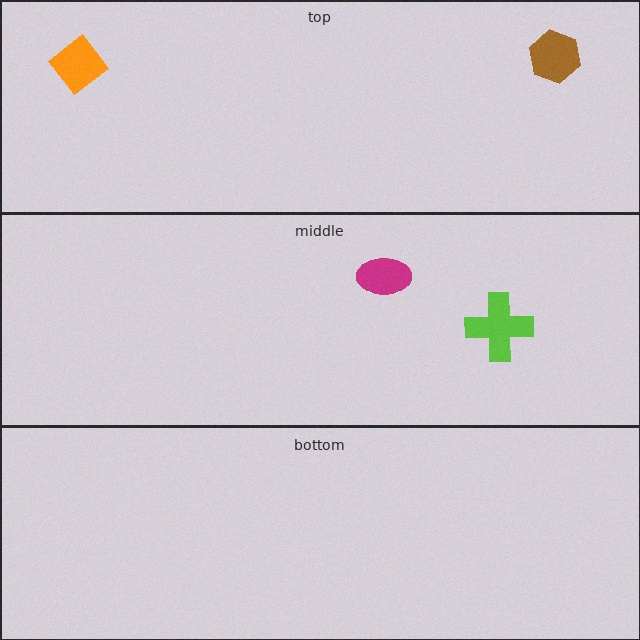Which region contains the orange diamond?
The top region.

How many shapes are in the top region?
2.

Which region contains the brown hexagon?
The top region.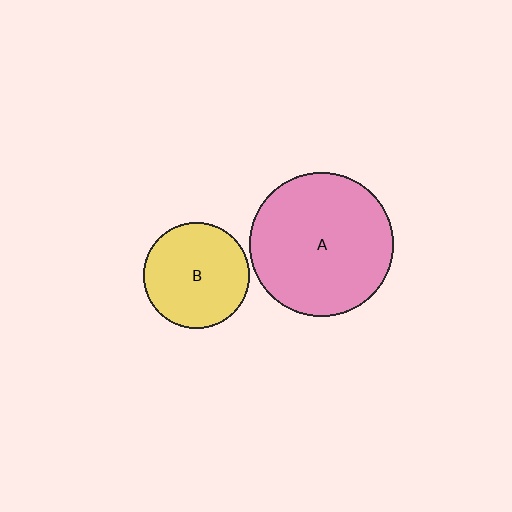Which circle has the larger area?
Circle A (pink).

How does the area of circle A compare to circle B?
Approximately 1.8 times.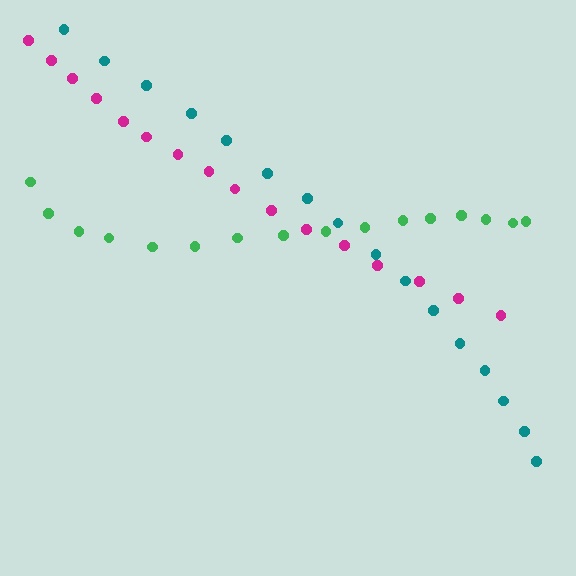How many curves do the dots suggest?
There are 3 distinct paths.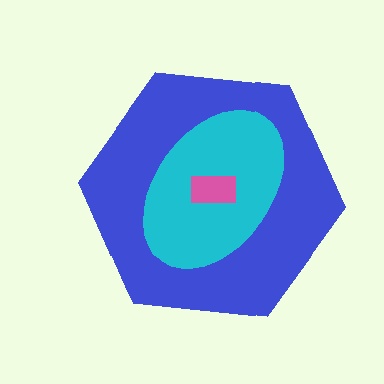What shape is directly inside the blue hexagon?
The cyan ellipse.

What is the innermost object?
The pink rectangle.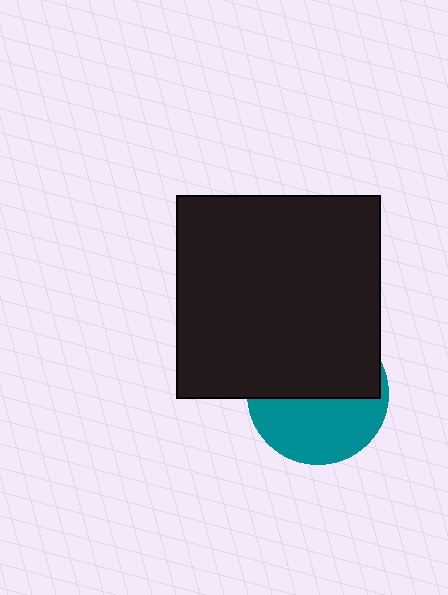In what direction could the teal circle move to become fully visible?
The teal circle could move down. That would shift it out from behind the black square entirely.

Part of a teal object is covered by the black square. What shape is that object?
It is a circle.